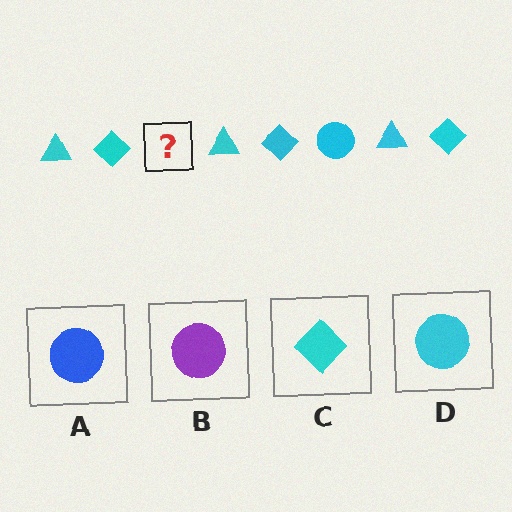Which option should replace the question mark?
Option D.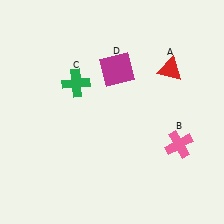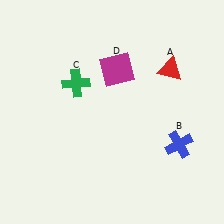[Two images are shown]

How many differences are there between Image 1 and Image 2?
There is 1 difference between the two images.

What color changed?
The cross (B) changed from pink in Image 1 to blue in Image 2.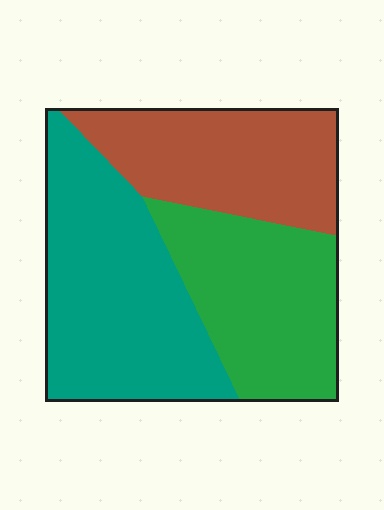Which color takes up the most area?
Teal, at roughly 40%.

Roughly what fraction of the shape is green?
Green takes up between a quarter and a half of the shape.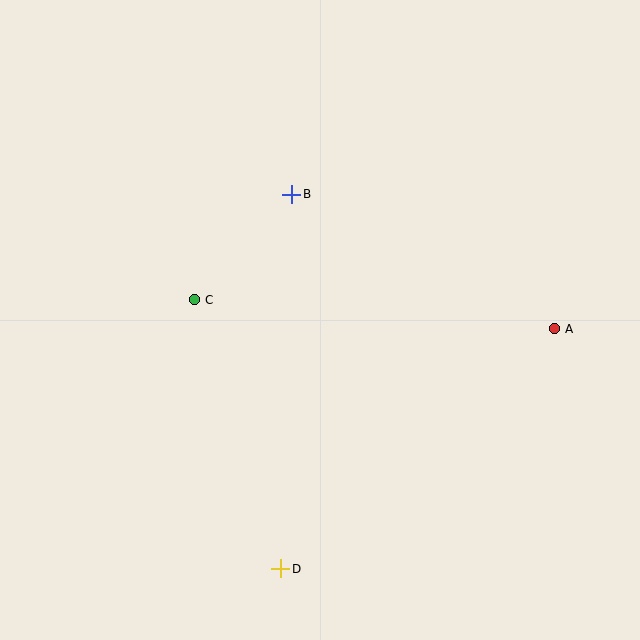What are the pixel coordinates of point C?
Point C is at (194, 300).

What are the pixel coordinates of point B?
Point B is at (292, 194).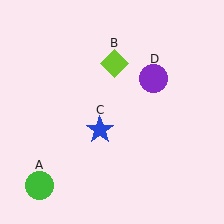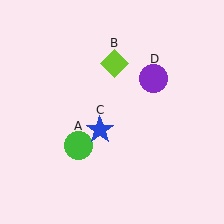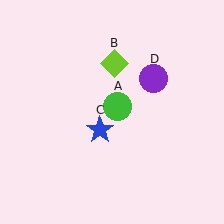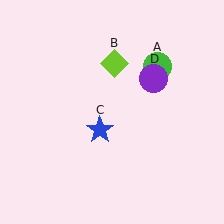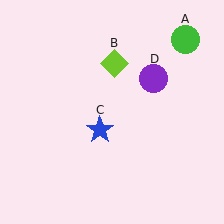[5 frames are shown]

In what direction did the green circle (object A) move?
The green circle (object A) moved up and to the right.